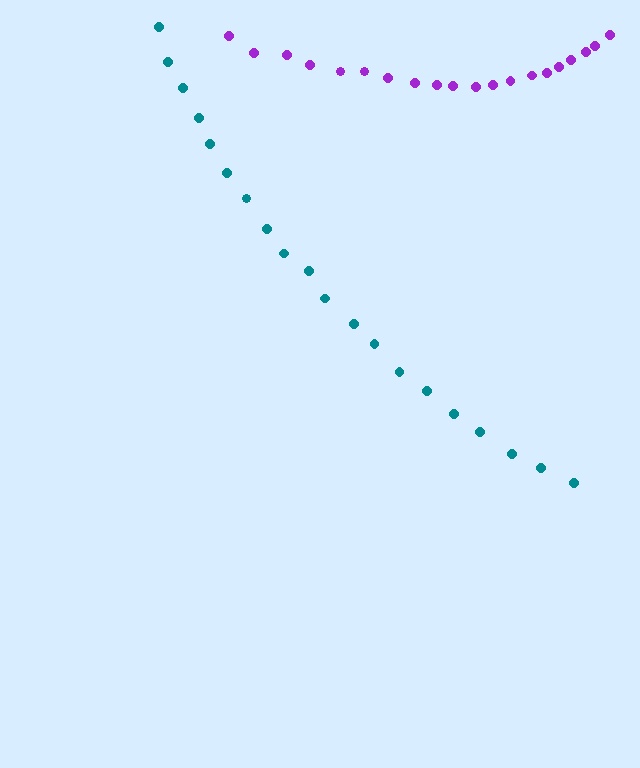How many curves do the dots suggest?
There are 2 distinct paths.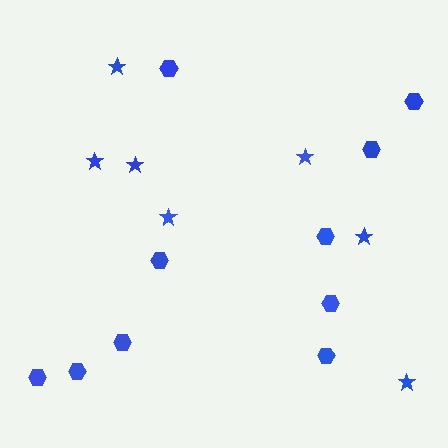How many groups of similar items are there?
There are 2 groups: one group of stars (7) and one group of hexagons (10).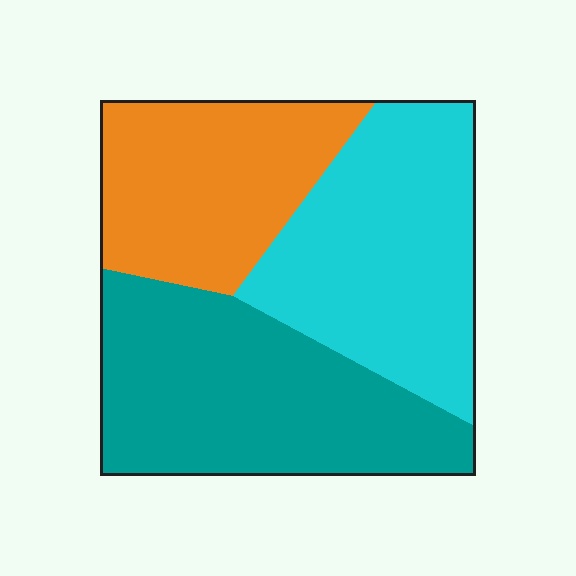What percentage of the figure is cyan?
Cyan takes up between a quarter and a half of the figure.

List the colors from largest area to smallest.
From largest to smallest: teal, cyan, orange.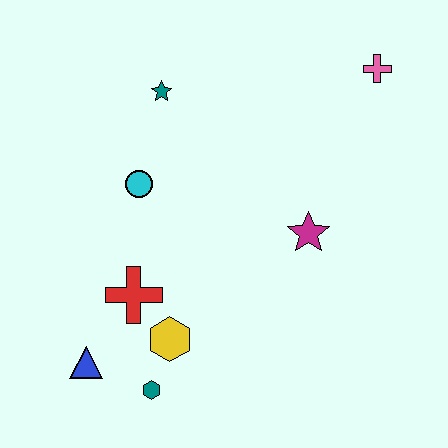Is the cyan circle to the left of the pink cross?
Yes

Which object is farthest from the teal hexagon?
The pink cross is farthest from the teal hexagon.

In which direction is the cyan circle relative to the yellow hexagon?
The cyan circle is above the yellow hexagon.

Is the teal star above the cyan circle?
Yes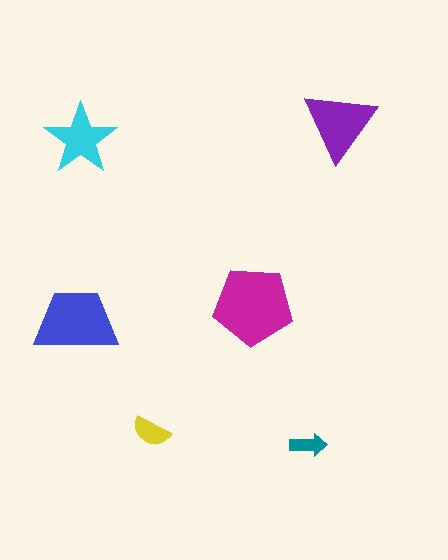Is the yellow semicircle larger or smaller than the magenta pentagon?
Smaller.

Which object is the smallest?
The teal arrow.